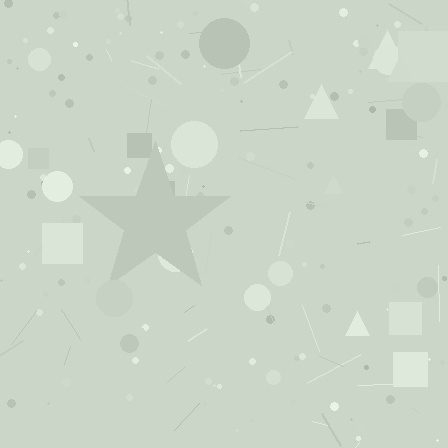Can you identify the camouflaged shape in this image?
The camouflaged shape is a star.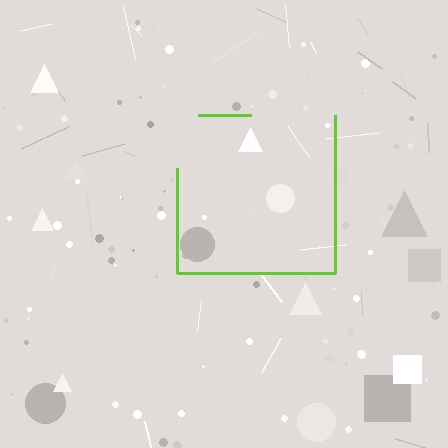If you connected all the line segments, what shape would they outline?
They would outline a square.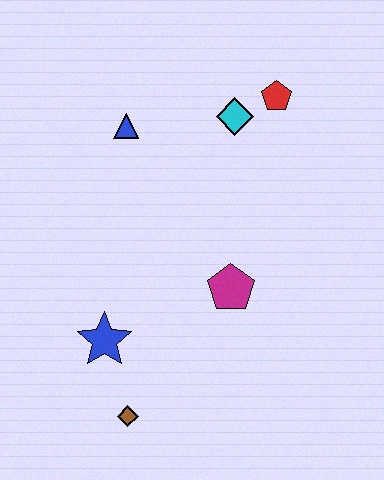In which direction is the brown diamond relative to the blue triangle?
The brown diamond is below the blue triangle.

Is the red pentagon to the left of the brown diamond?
No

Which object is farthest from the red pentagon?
The brown diamond is farthest from the red pentagon.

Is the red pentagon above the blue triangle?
Yes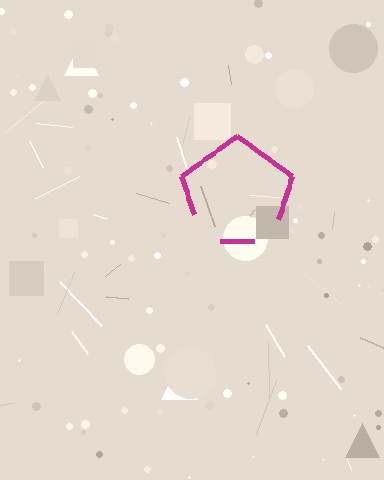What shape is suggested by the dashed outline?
The dashed outline suggests a pentagon.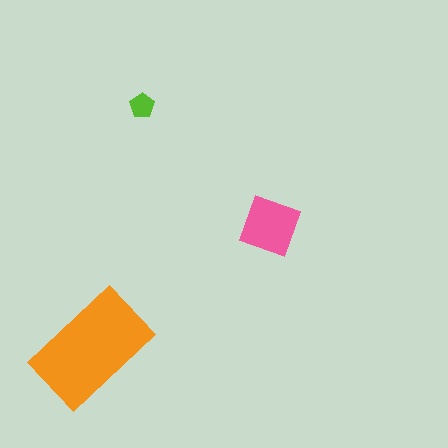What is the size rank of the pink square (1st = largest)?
2nd.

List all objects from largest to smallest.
The orange rectangle, the pink square, the lime pentagon.